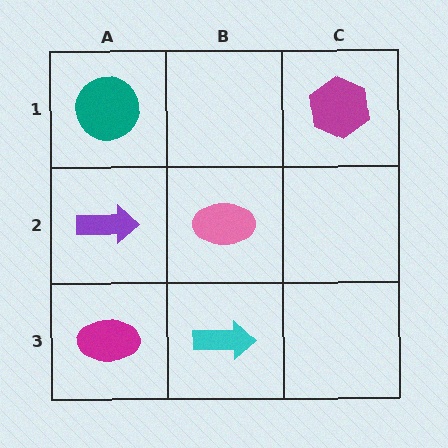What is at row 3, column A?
A magenta ellipse.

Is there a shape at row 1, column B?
No, that cell is empty.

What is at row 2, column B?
A pink ellipse.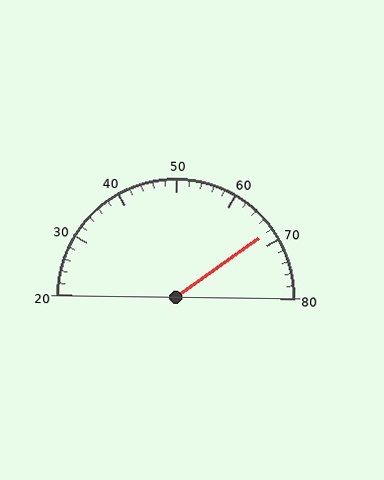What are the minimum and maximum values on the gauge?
The gauge ranges from 20 to 80.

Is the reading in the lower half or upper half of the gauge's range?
The reading is in the upper half of the range (20 to 80).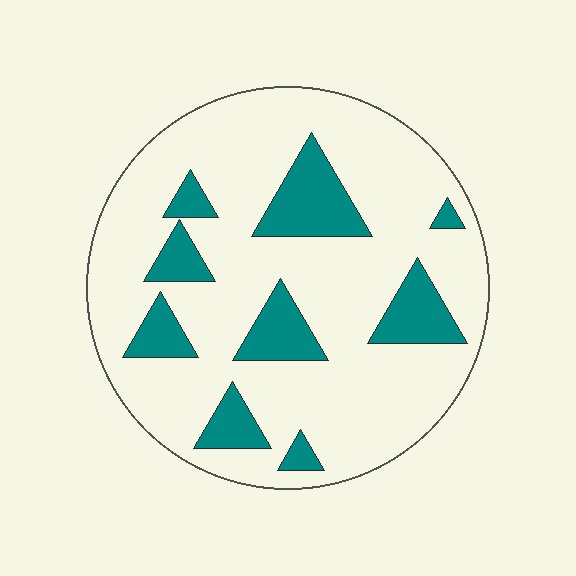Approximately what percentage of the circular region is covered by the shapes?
Approximately 20%.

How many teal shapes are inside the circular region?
9.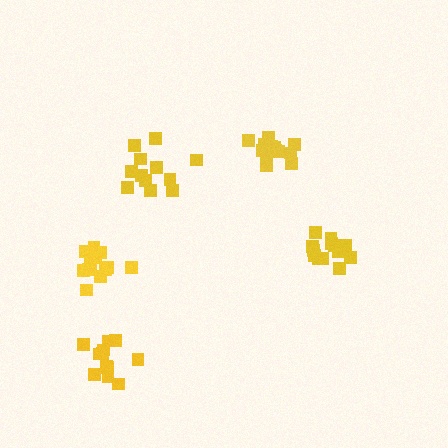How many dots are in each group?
Group 1: 14 dots, Group 2: 13 dots, Group 3: 14 dots, Group 4: 12 dots, Group 5: 12 dots (65 total).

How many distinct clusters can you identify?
There are 5 distinct clusters.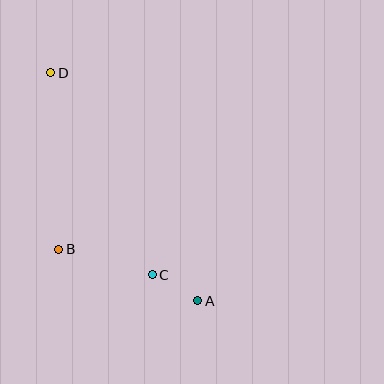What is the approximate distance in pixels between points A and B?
The distance between A and B is approximately 148 pixels.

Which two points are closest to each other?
Points A and C are closest to each other.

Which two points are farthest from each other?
Points A and D are farthest from each other.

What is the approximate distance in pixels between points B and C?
The distance between B and C is approximately 97 pixels.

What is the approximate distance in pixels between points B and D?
The distance between B and D is approximately 177 pixels.